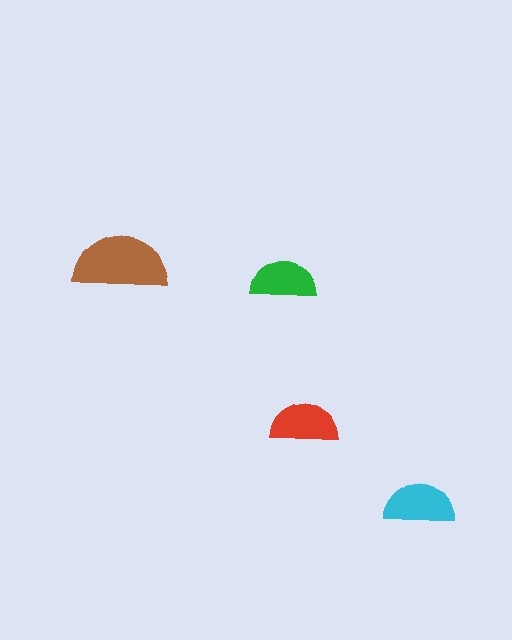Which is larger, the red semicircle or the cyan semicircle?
The cyan one.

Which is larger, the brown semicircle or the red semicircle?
The brown one.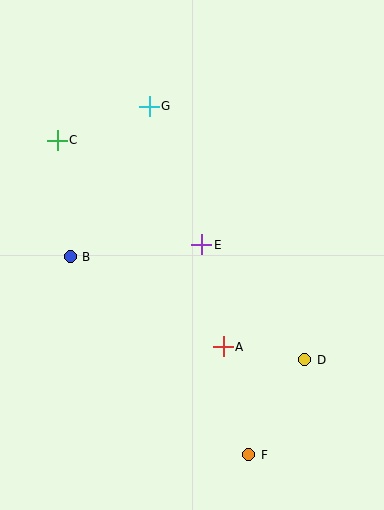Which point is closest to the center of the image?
Point E at (202, 245) is closest to the center.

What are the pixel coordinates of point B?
Point B is at (70, 257).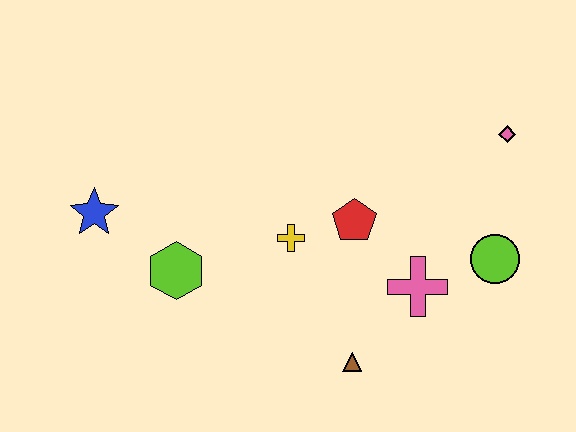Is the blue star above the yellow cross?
Yes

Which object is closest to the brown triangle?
The pink cross is closest to the brown triangle.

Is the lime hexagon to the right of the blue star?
Yes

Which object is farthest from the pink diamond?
The blue star is farthest from the pink diamond.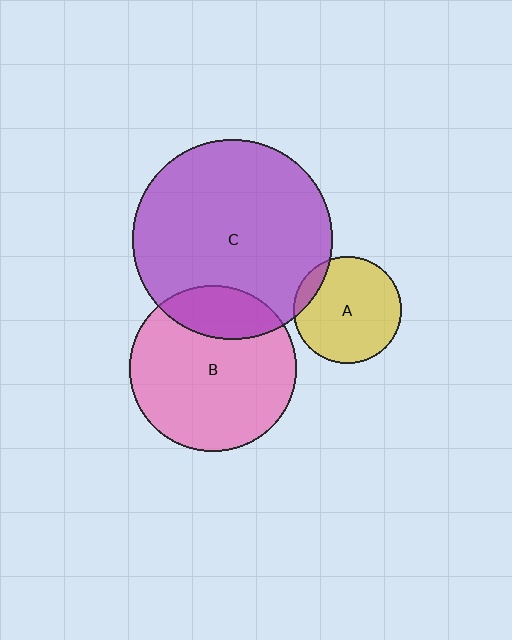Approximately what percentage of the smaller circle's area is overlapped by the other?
Approximately 10%.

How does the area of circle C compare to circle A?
Approximately 3.5 times.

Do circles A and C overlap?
Yes.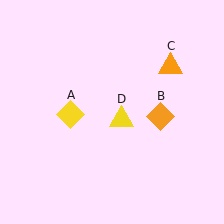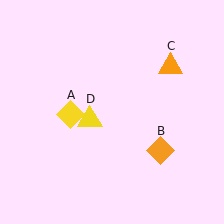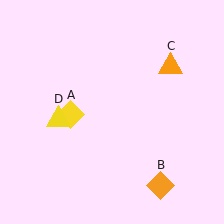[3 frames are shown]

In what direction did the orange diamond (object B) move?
The orange diamond (object B) moved down.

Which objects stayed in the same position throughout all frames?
Yellow diamond (object A) and orange triangle (object C) remained stationary.